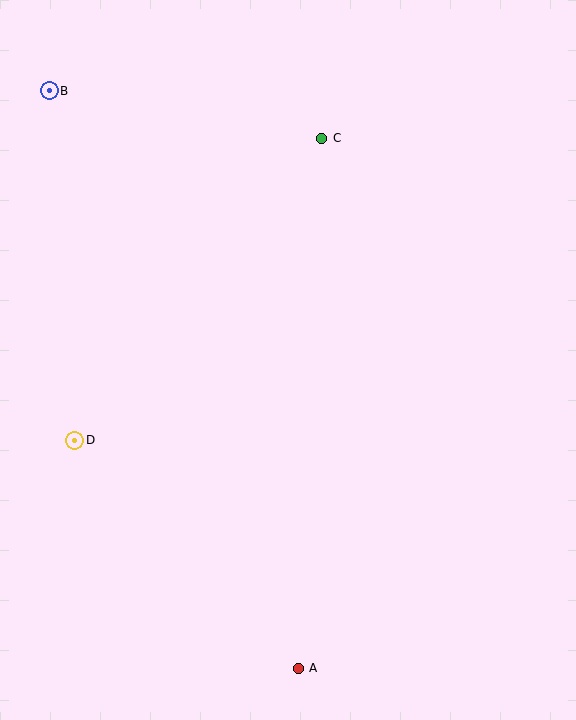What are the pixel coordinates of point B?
Point B is at (49, 91).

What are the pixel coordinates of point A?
Point A is at (298, 668).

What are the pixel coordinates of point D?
Point D is at (75, 440).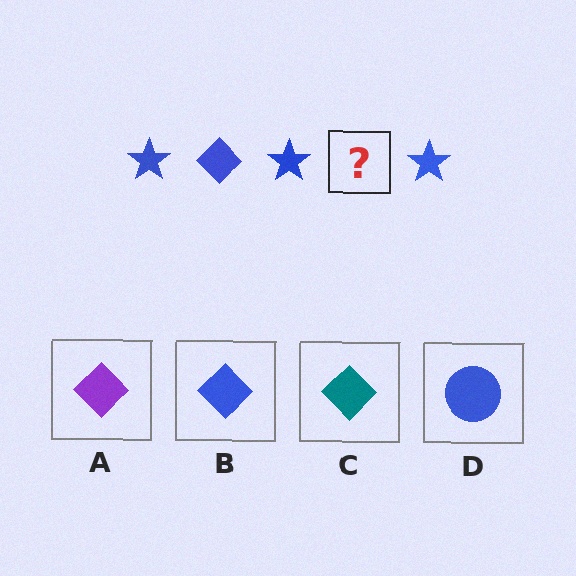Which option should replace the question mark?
Option B.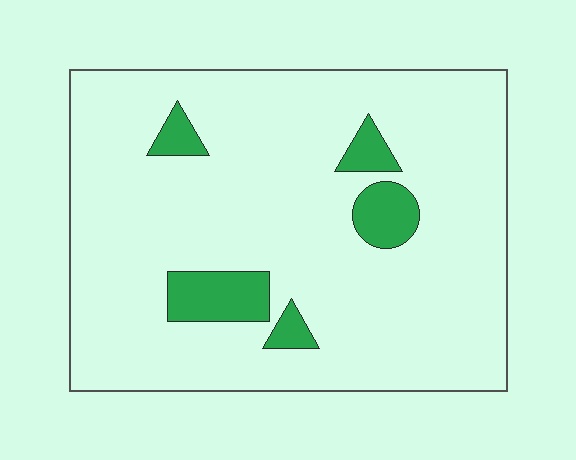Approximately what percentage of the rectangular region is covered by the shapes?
Approximately 10%.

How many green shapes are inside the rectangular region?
5.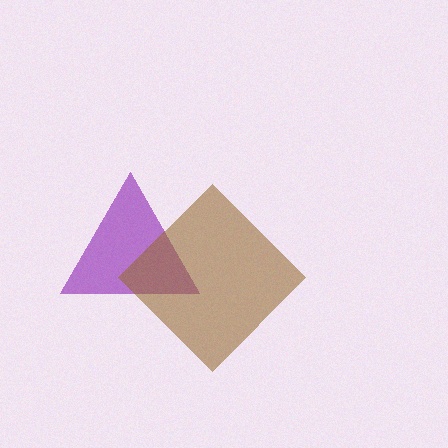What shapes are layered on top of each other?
The layered shapes are: a purple triangle, a brown diamond.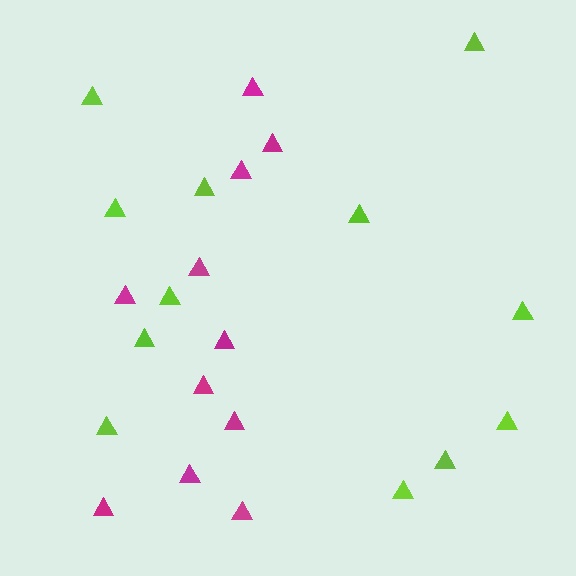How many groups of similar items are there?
There are 2 groups: one group of lime triangles (12) and one group of magenta triangles (11).